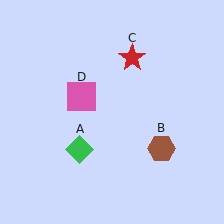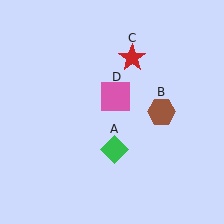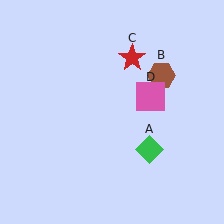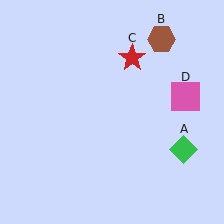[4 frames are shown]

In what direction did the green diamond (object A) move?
The green diamond (object A) moved right.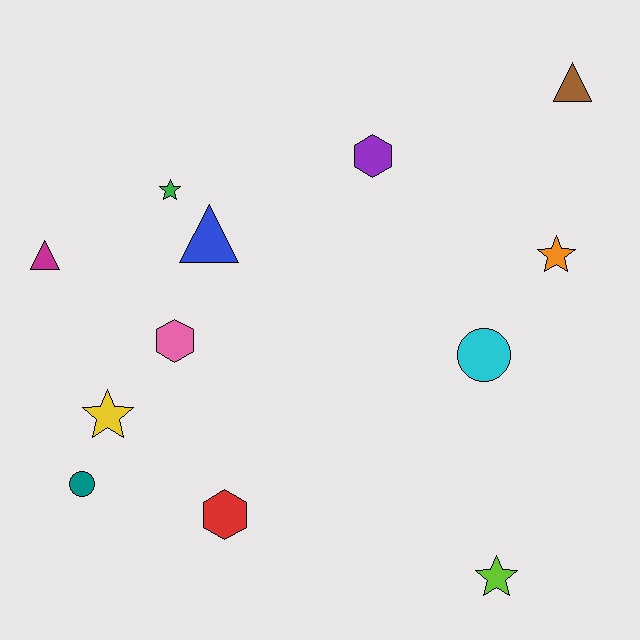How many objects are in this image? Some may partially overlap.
There are 12 objects.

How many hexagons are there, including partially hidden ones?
There are 3 hexagons.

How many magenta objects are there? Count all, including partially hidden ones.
There is 1 magenta object.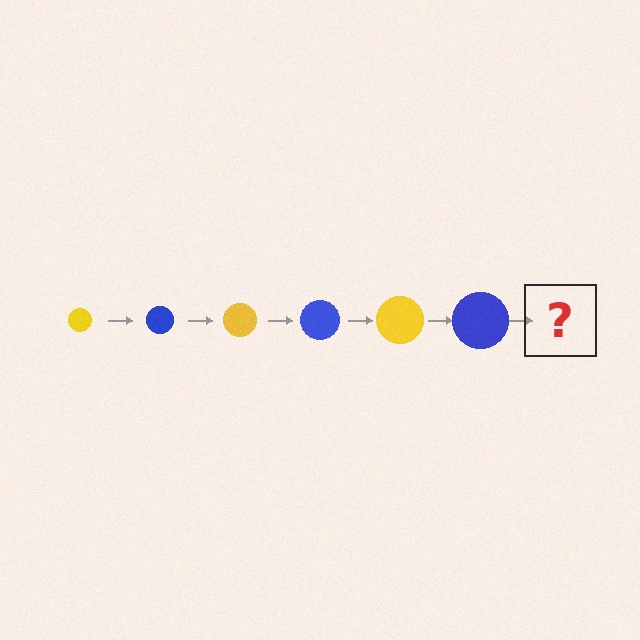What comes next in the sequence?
The next element should be a yellow circle, larger than the previous one.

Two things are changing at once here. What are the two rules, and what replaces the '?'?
The two rules are that the circle grows larger each step and the color cycles through yellow and blue. The '?' should be a yellow circle, larger than the previous one.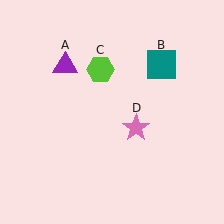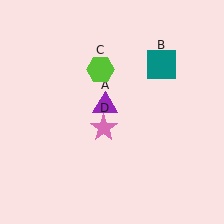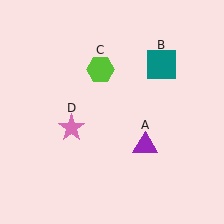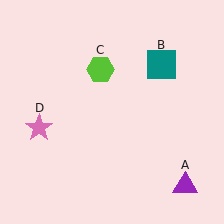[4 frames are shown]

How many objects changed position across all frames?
2 objects changed position: purple triangle (object A), pink star (object D).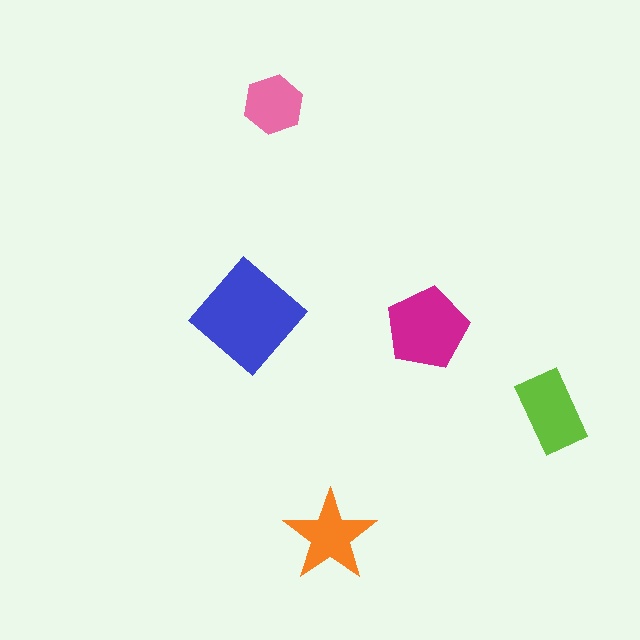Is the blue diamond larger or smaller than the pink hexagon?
Larger.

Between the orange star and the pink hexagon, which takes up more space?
The orange star.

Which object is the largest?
The blue diamond.